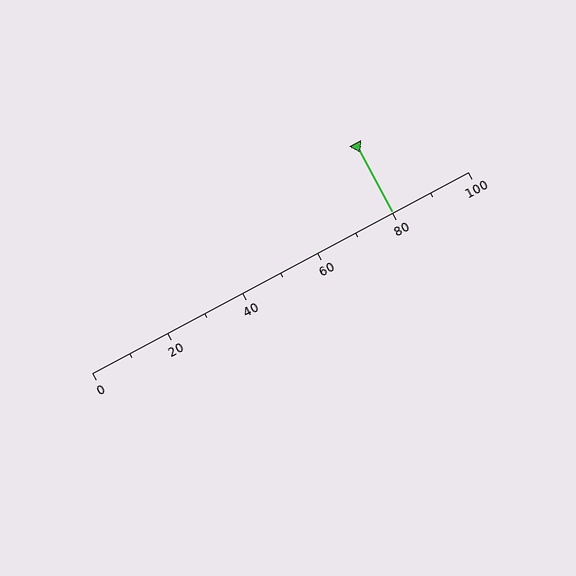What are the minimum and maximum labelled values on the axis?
The axis runs from 0 to 100.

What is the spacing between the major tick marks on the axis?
The major ticks are spaced 20 apart.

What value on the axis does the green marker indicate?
The marker indicates approximately 80.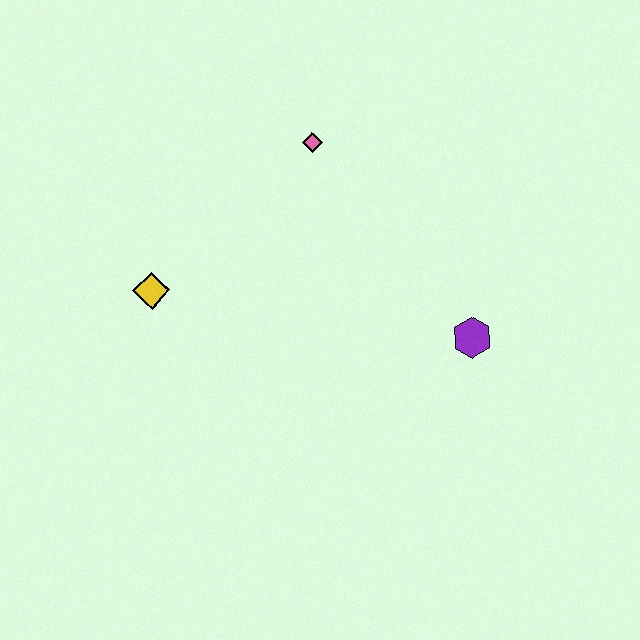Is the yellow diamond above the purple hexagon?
Yes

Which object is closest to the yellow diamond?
The pink diamond is closest to the yellow diamond.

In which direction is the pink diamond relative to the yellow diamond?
The pink diamond is to the right of the yellow diamond.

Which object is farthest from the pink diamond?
The purple hexagon is farthest from the pink diamond.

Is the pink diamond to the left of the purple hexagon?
Yes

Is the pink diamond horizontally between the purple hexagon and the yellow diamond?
Yes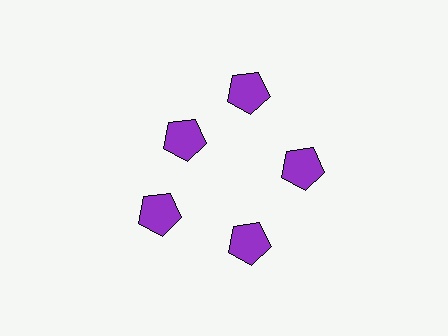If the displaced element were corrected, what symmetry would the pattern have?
It would have 5-fold rotational symmetry — the pattern would map onto itself every 72 degrees.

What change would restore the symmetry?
The symmetry would be restored by moving it outward, back onto the ring so that all 5 pentagons sit at equal angles and equal distance from the center.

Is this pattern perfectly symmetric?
No. The 5 purple pentagons are arranged in a ring, but one element near the 10 o'clock position is pulled inward toward the center, breaking the 5-fold rotational symmetry.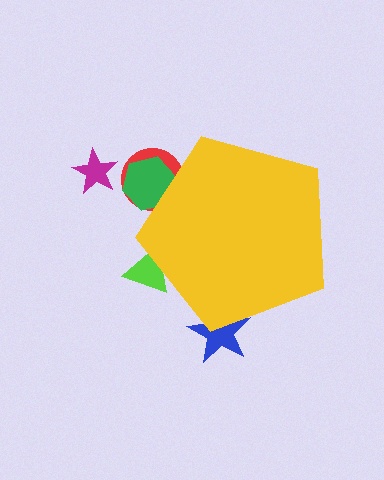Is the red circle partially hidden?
Yes, the red circle is partially hidden behind the yellow pentagon.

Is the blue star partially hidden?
Yes, the blue star is partially hidden behind the yellow pentagon.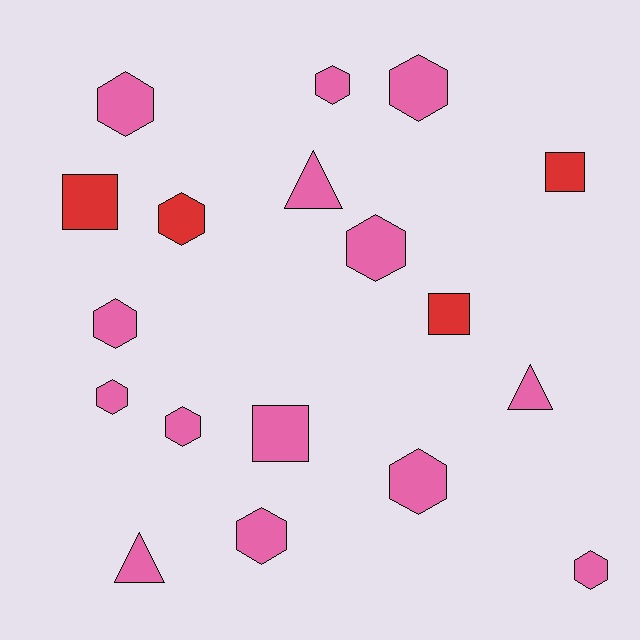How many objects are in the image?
There are 18 objects.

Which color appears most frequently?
Pink, with 14 objects.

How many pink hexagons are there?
There are 10 pink hexagons.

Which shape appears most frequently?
Hexagon, with 11 objects.